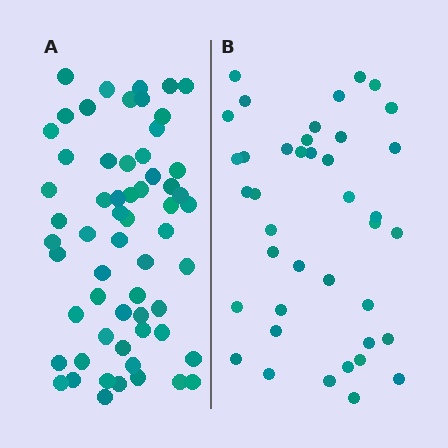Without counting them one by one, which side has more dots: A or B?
Region A (the left region) has more dots.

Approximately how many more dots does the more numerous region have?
Region A has approximately 20 more dots than region B.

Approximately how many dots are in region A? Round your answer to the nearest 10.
About 60 dots.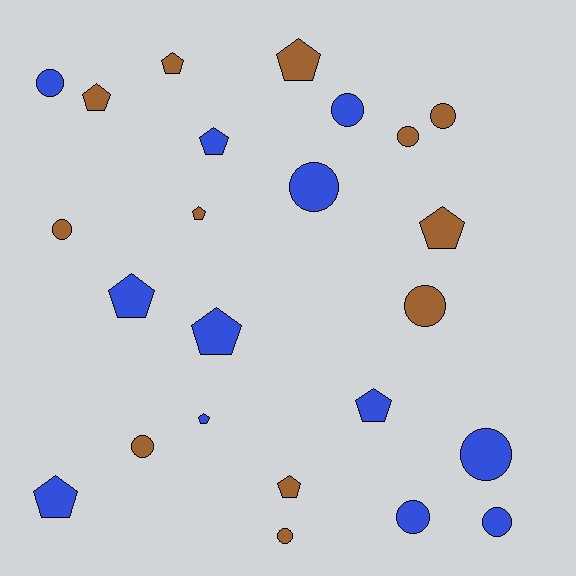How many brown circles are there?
There are 6 brown circles.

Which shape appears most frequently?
Circle, with 12 objects.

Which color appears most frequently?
Brown, with 12 objects.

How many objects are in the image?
There are 24 objects.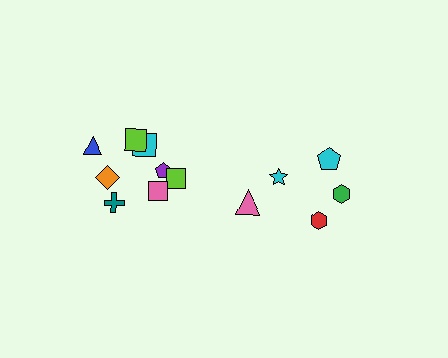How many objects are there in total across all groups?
There are 13 objects.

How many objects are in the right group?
There are 5 objects.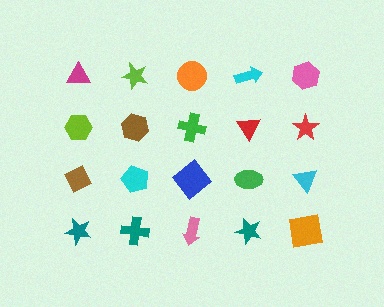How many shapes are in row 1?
5 shapes.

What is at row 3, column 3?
A blue diamond.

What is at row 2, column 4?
A red triangle.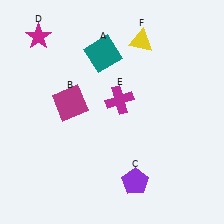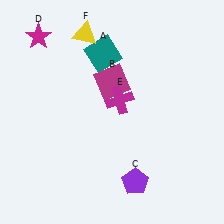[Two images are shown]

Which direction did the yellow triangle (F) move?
The yellow triangle (F) moved left.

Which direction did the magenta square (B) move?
The magenta square (B) moved right.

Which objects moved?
The objects that moved are: the magenta square (B), the yellow triangle (F).